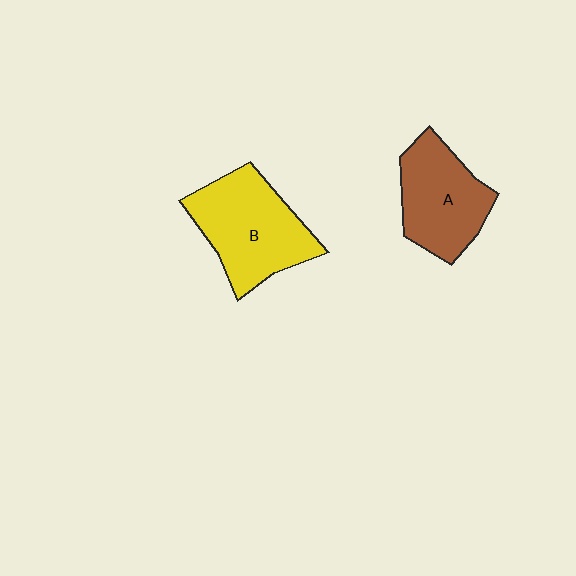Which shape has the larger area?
Shape B (yellow).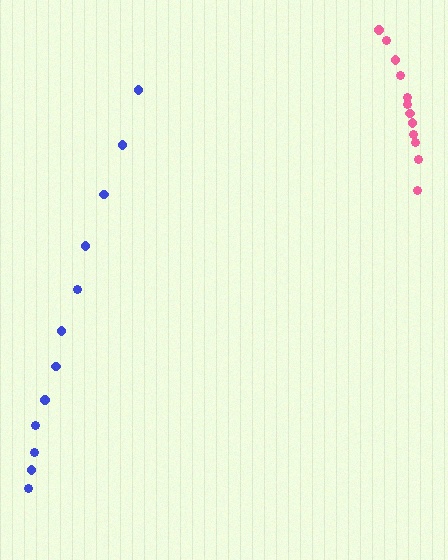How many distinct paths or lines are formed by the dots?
There are 2 distinct paths.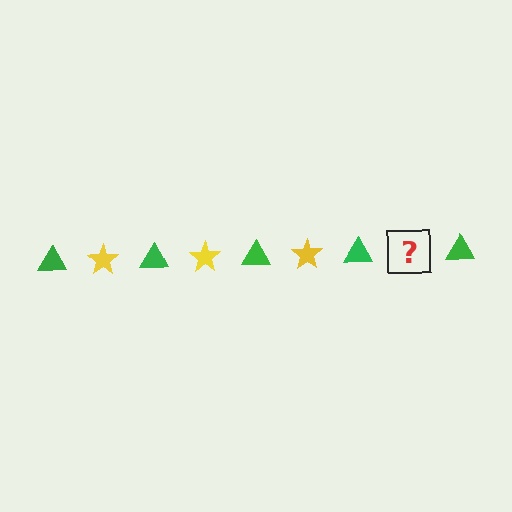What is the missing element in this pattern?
The missing element is a yellow star.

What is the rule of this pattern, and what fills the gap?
The rule is that the pattern alternates between green triangle and yellow star. The gap should be filled with a yellow star.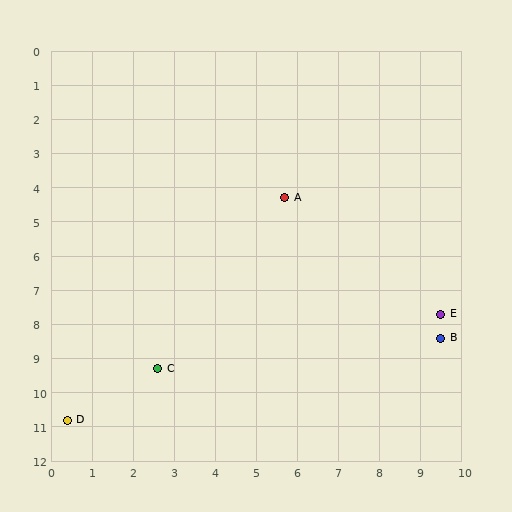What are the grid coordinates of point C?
Point C is at approximately (2.6, 9.3).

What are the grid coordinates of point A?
Point A is at approximately (5.7, 4.3).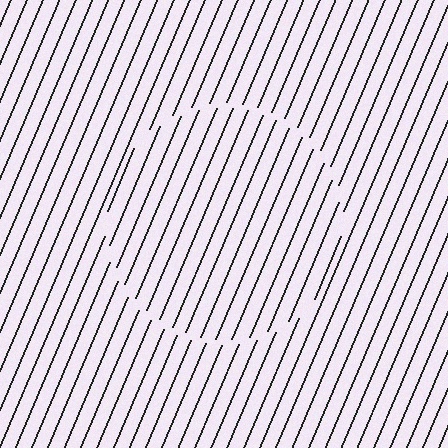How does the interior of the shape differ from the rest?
The interior of the shape contains the same grating, shifted by half a period — the contour is defined by the phase discontinuity where line-ends from the inner and outer gratings abut.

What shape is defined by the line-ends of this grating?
An illusory circle. The interior of the shape contains the same grating, shifted by half a period — the contour is defined by the phase discontinuity where line-ends from the inner and outer gratings abut.